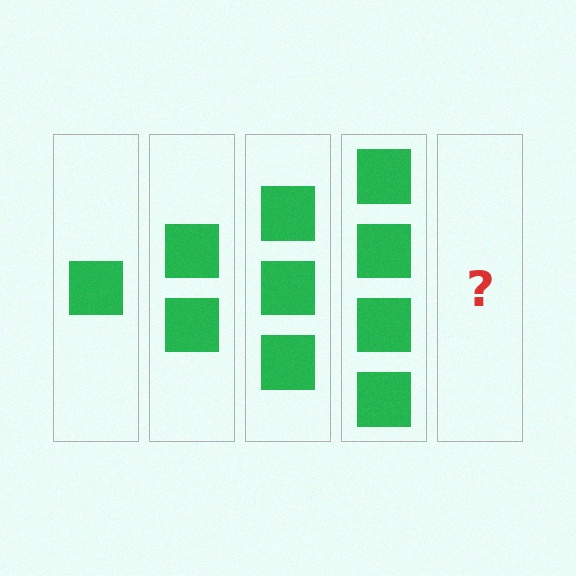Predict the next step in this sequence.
The next step is 5 squares.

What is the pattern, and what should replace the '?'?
The pattern is that each step adds one more square. The '?' should be 5 squares.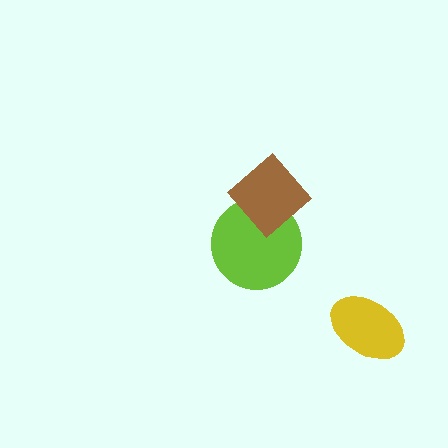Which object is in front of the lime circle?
The brown diamond is in front of the lime circle.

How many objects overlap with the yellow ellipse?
0 objects overlap with the yellow ellipse.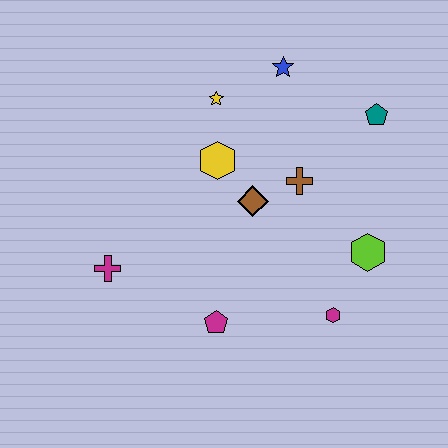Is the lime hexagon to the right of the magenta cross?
Yes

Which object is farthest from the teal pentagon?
The magenta cross is farthest from the teal pentagon.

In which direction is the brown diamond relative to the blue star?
The brown diamond is below the blue star.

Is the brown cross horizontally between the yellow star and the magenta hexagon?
Yes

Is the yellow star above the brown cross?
Yes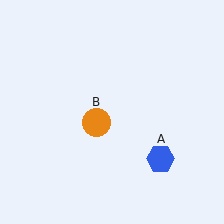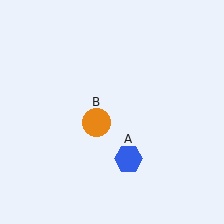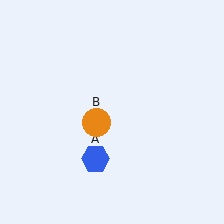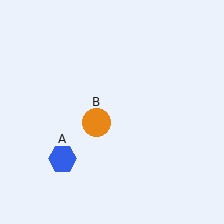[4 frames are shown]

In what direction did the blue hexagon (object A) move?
The blue hexagon (object A) moved left.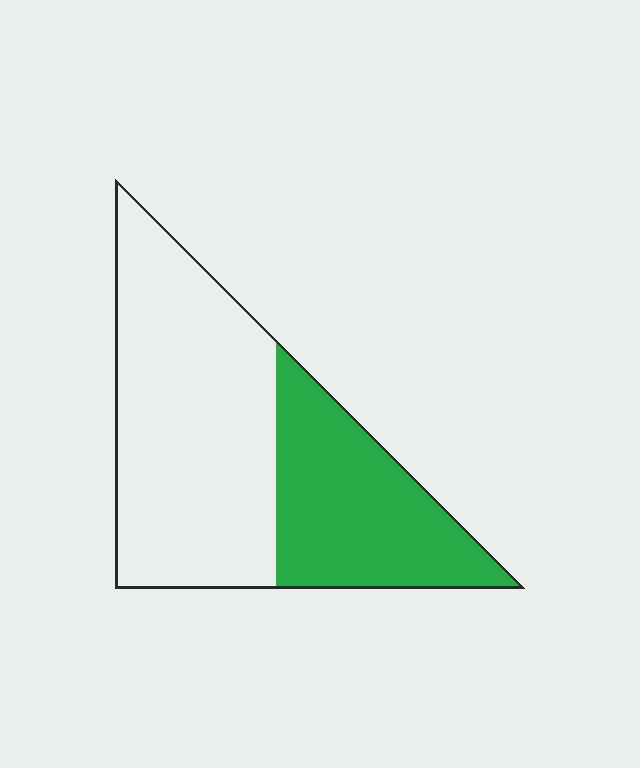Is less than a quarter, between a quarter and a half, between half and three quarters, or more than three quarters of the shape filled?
Between a quarter and a half.